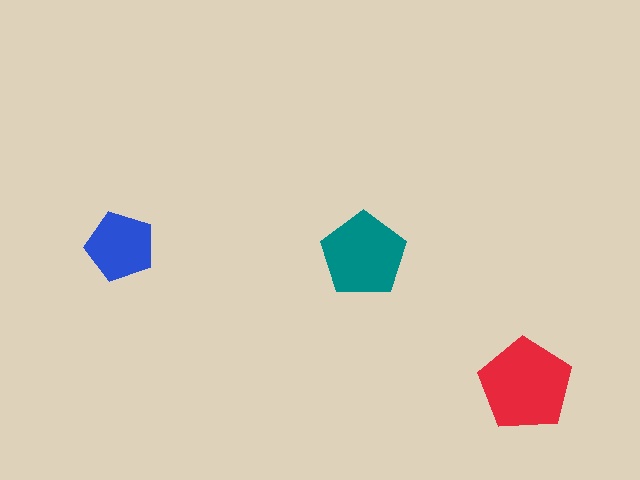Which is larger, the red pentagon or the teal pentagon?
The red one.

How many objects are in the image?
There are 3 objects in the image.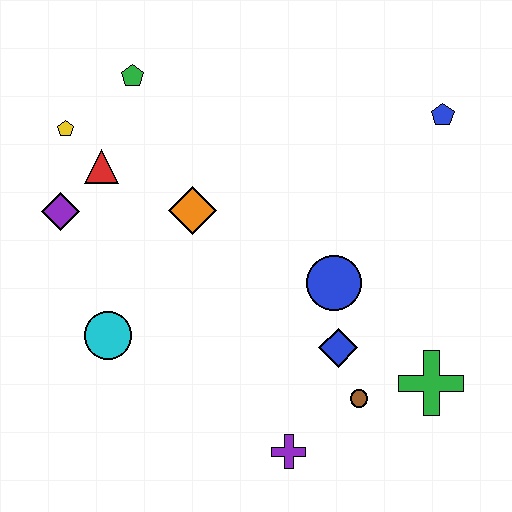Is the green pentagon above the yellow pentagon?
Yes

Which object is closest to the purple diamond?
The red triangle is closest to the purple diamond.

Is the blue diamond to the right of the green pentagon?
Yes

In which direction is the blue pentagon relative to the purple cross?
The blue pentagon is above the purple cross.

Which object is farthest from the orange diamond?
The green cross is farthest from the orange diamond.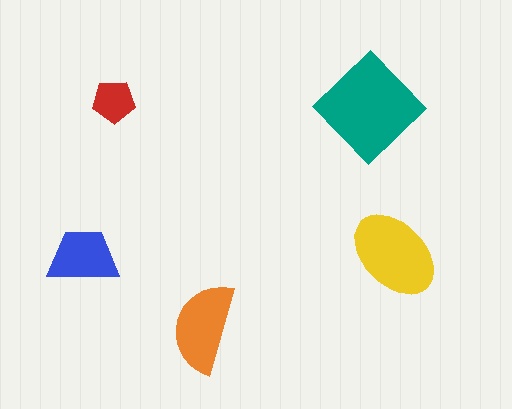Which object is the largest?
The teal diamond.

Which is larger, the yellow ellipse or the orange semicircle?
The yellow ellipse.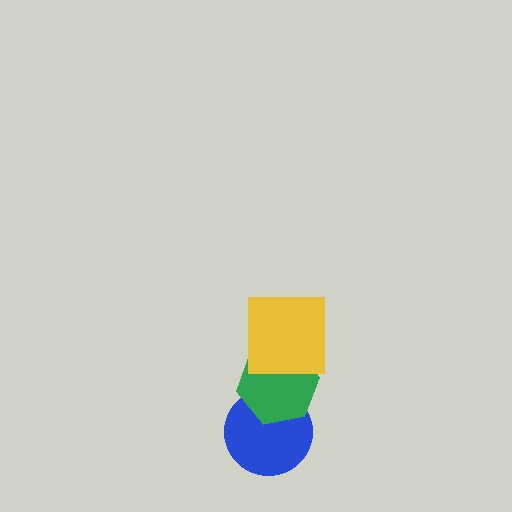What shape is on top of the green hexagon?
The yellow square is on top of the green hexagon.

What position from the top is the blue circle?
The blue circle is 3rd from the top.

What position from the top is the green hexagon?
The green hexagon is 2nd from the top.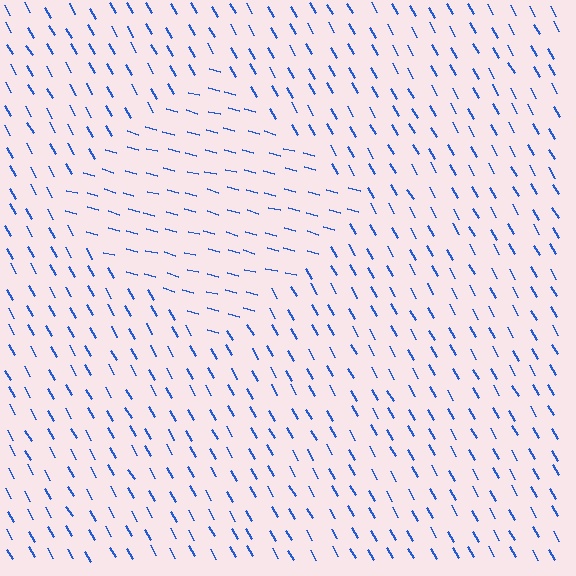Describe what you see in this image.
The image is filled with small blue line segments. A diamond region in the image has lines oriented differently from the surrounding lines, creating a visible texture boundary.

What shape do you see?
I see a diamond.